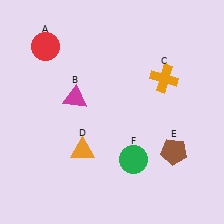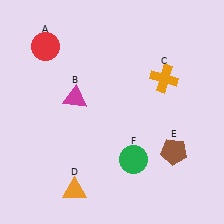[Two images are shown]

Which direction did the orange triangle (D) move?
The orange triangle (D) moved down.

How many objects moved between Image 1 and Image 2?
1 object moved between the two images.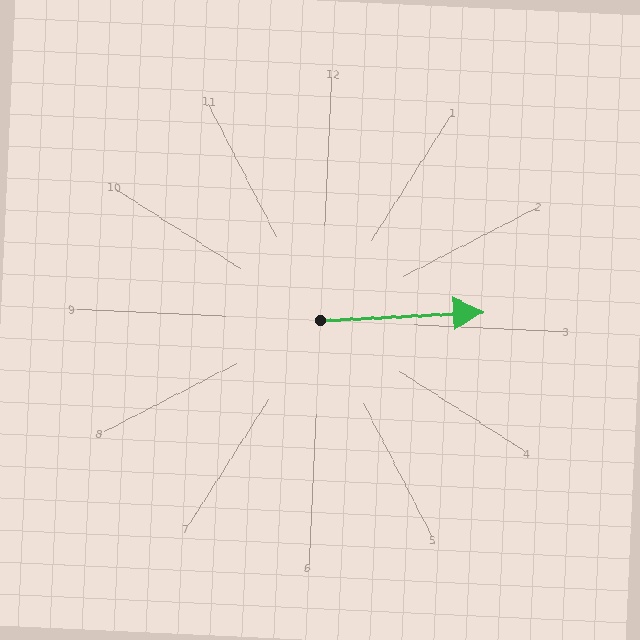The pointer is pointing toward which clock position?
Roughly 3 o'clock.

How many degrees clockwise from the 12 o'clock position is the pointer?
Approximately 84 degrees.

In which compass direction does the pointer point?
East.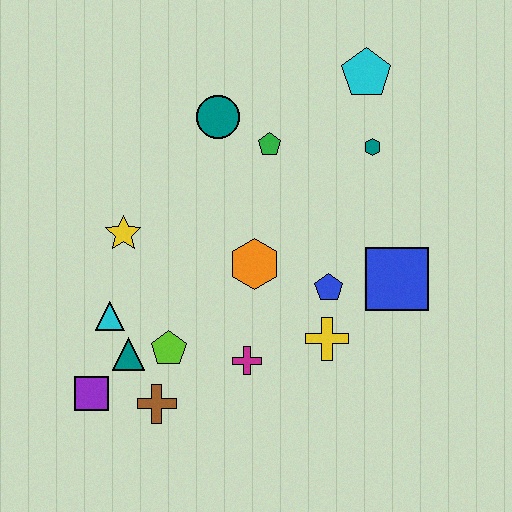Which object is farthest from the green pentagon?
The purple square is farthest from the green pentagon.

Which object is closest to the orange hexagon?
The blue pentagon is closest to the orange hexagon.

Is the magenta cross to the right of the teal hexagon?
No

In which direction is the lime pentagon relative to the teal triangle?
The lime pentagon is to the right of the teal triangle.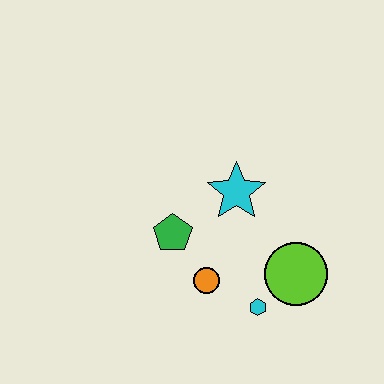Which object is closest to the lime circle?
The cyan hexagon is closest to the lime circle.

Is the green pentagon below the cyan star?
Yes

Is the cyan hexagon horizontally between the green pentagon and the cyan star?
No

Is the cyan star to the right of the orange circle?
Yes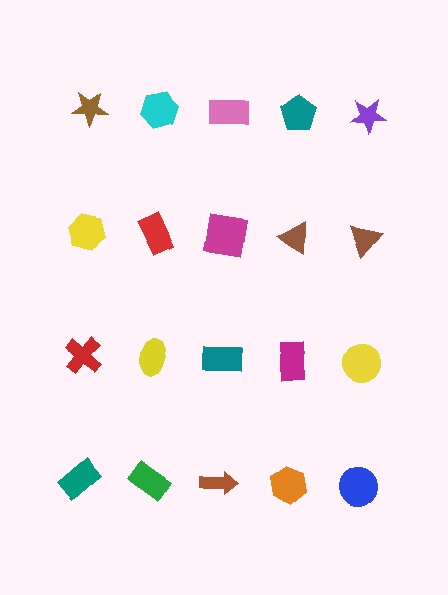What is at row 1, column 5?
A purple star.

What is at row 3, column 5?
A yellow circle.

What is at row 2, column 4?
A brown triangle.